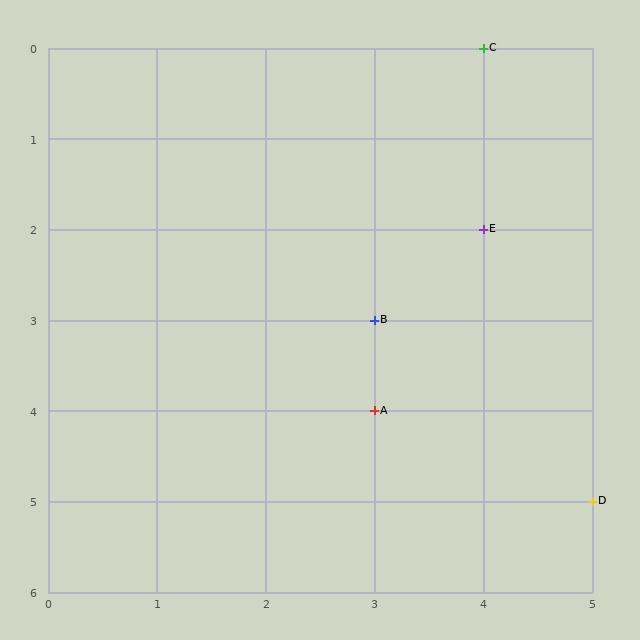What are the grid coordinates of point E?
Point E is at grid coordinates (4, 2).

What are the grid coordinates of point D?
Point D is at grid coordinates (5, 5).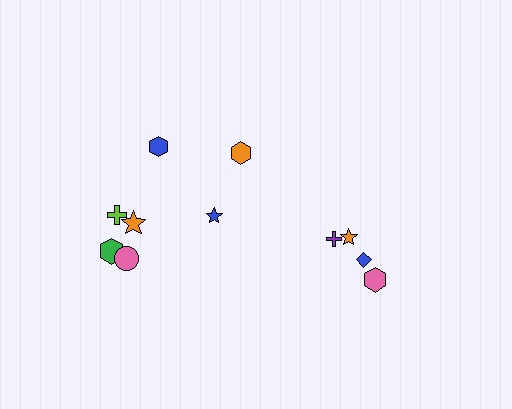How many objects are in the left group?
There are 7 objects.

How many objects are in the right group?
There are 4 objects.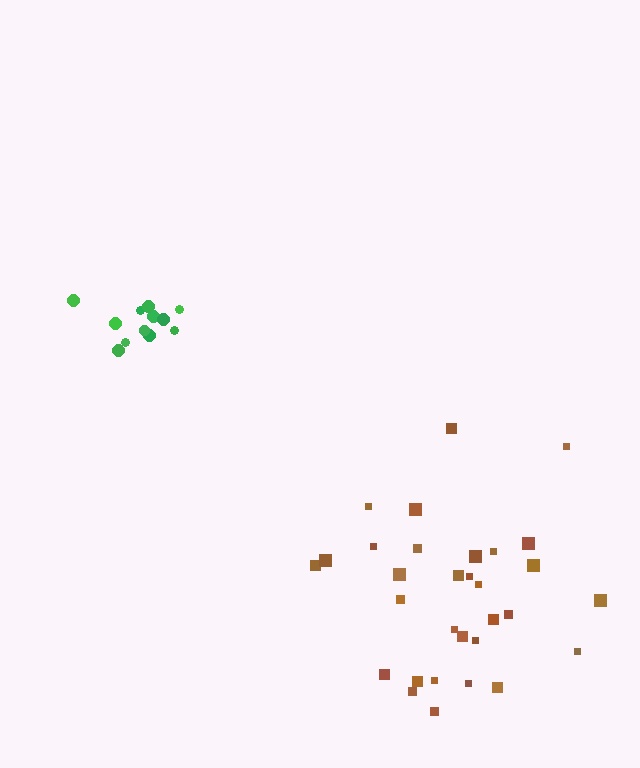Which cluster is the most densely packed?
Green.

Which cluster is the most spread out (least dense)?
Brown.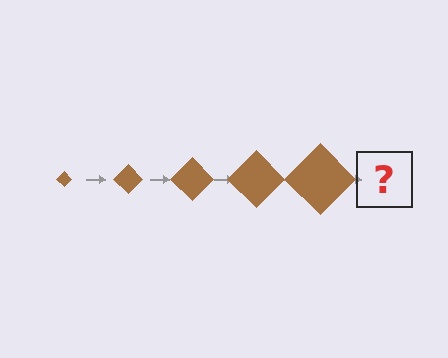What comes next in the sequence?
The next element should be a brown diamond, larger than the previous one.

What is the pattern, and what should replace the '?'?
The pattern is that the diamond gets progressively larger each step. The '?' should be a brown diamond, larger than the previous one.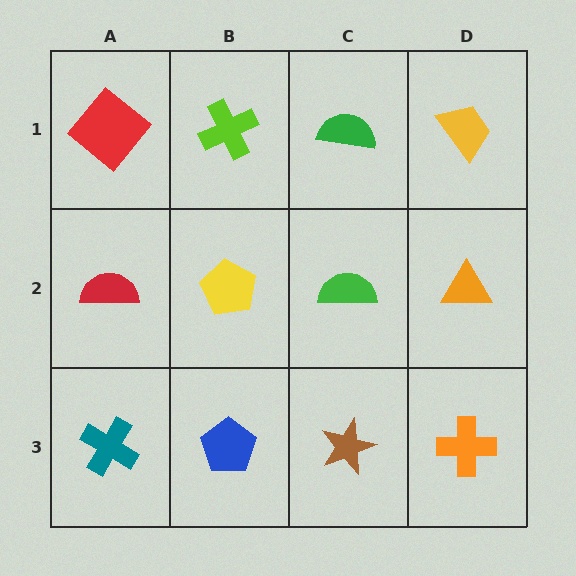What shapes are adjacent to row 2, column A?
A red diamond (row 1, column A), a teal cross (row 3, column A), a yellow pentagon (row 2, column B).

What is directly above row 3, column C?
A green semicircle.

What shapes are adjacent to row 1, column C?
A green semicircle (row 2, column C), a lime cross (row 1, column B), a yellow trapezoid (row 1, column D).